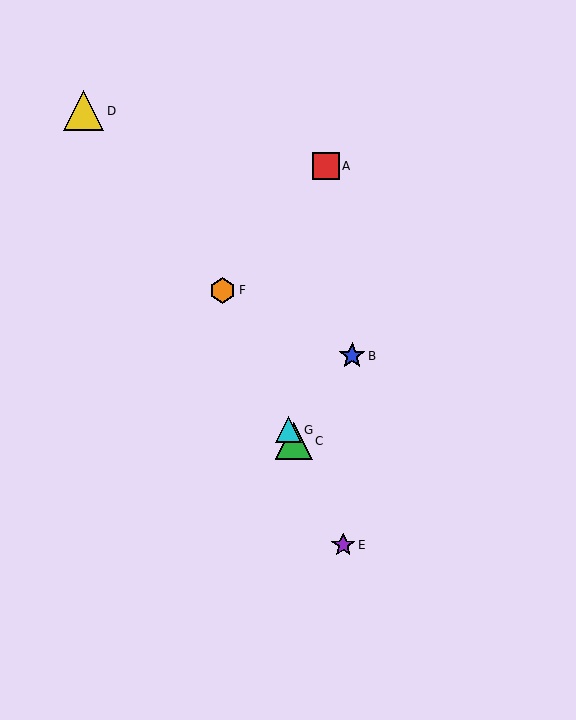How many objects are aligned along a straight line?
4 objects (C, E, F, G) are aligned along a straight line.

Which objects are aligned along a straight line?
Objects C, E, F, G are aligned along a straight line.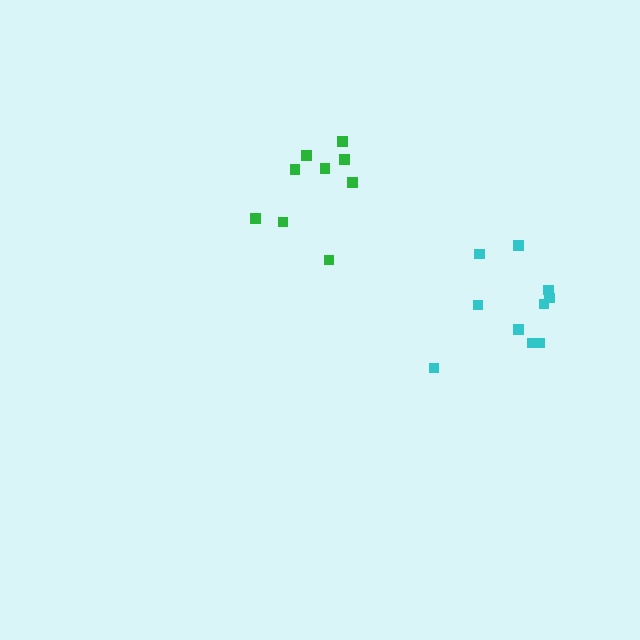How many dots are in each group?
Group 1: 9 dots, Group 2: 10 dots (19 total).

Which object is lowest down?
The cyan cluster is bottommost.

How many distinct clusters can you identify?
There are 2 distinct clusters.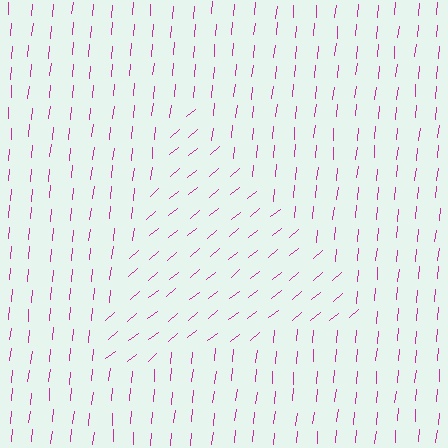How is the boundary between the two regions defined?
The boundary is defined purely by a change in line orientation (approximately 45 degrees difference). All lines are the same color and thickness.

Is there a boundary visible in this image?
Yes, there is a texture boundary formed by a change in line orientation.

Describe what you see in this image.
The image is filled with small magenta line segments. A triangle region in the image has lines oriented differently from the surrounding lines, creating a visible texture boundary.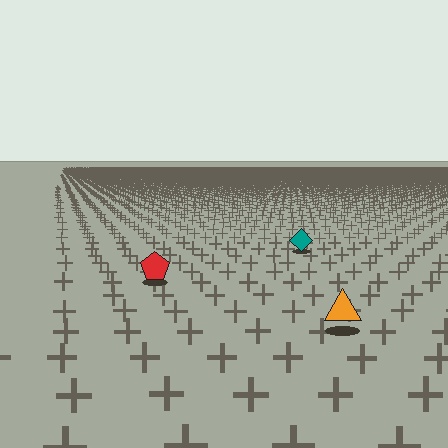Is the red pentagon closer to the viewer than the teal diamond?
Yes. The red pentagon is closer — you can tell from the texture gradient: the ground texture is coarser near it.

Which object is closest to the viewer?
The orange triangle is closest. The texture marks near it are larger and more spread out.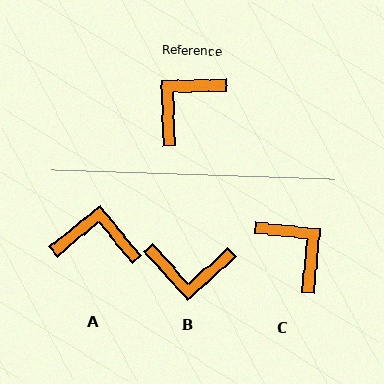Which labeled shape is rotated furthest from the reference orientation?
B, about 130 degrees away.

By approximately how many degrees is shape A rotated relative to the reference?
Approximately 52 degrees clockwise.